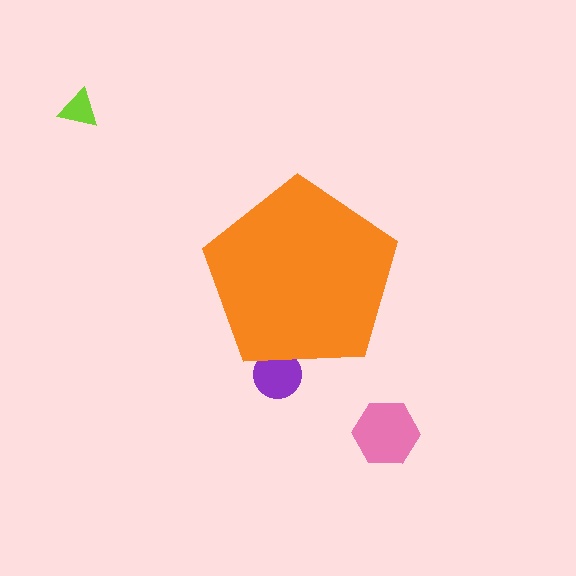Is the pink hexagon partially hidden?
No, the pink hexagon is fully visible.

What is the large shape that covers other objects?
An orange pentagon.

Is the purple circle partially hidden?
Yes, the purple circle is partially hidden behind the orange pentagon.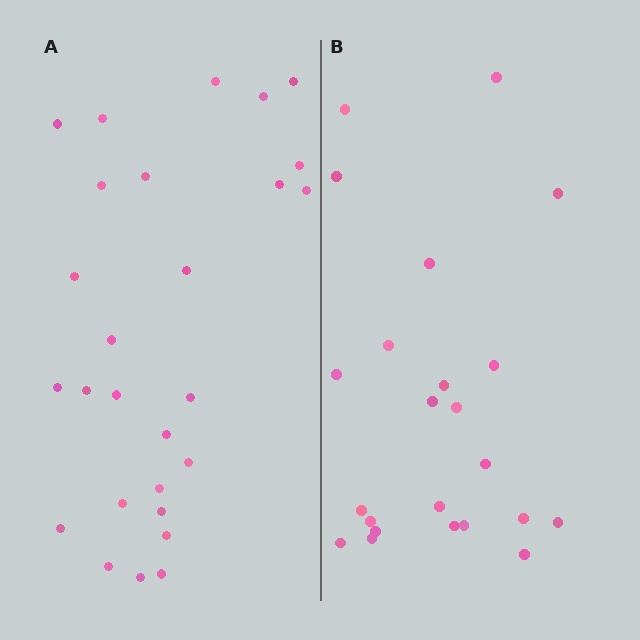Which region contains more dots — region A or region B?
Region A (the left region) has more dots.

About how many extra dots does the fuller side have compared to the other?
Region A has about 4 more dots than region B.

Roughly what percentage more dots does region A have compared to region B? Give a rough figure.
About 15% more.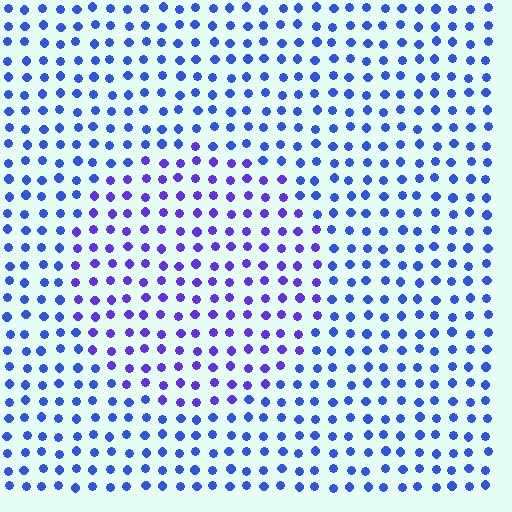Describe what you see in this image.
The image is filled with small blue elements in a uniform arrangement. A circle-shaped region is visible where the elements are tinted to a slightly different hue, forming a subtle color boundary.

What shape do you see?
I see a circle.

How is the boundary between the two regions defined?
The boundary is defined purely by a slight shift in hue (about 29 degrees). Spacing, size, and orientation are identical on both sides.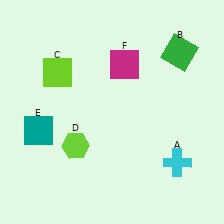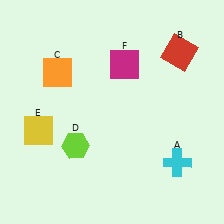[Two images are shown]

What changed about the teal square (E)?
In Image 1, E is teal. In Image 2, it changed to yellow.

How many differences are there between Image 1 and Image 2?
There are 3 differences between the two images.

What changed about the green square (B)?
In Image 1, B is green. In Image 2, it changed to red.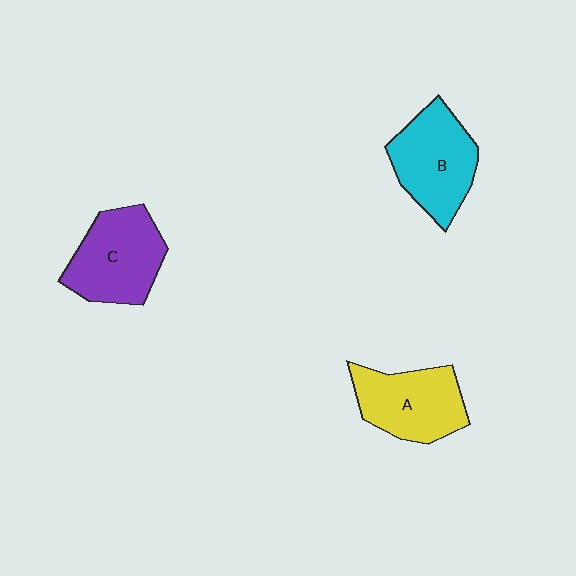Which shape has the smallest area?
Shape A (yellow).